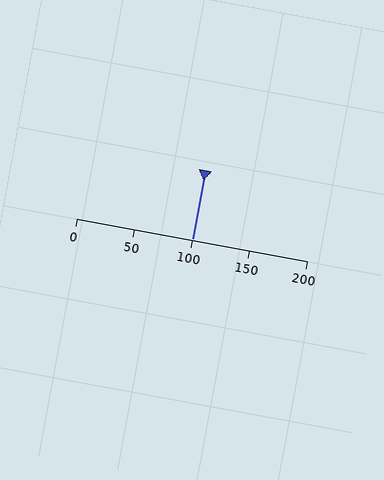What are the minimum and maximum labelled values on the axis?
The axis runs from 0 to 200.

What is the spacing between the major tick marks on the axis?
The major ticks are spaced 50 apart.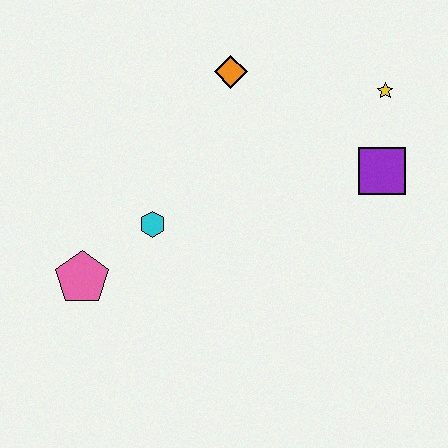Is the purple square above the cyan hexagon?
Yes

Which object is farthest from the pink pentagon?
The yellow star is farthest from the pink pentagon.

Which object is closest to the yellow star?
The purple square is closest to the yellow star.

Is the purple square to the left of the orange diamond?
No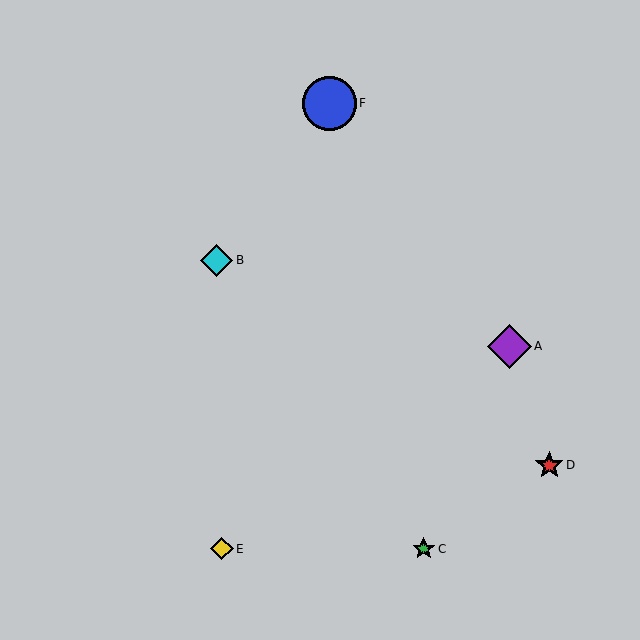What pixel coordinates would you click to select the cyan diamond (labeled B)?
Click at (216, 261) to select the cyan diamond B.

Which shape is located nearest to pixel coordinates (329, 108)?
The blue circle (labeled F) at (330, 103) is nearest to that location.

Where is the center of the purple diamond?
The center of the purple diamond is at (509, 346).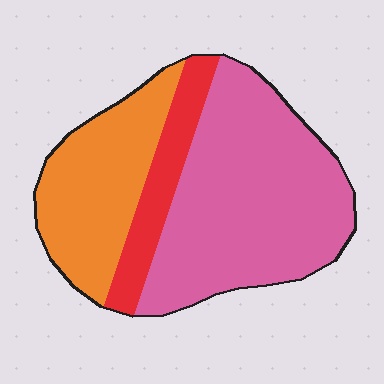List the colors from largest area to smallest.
From largest to smallest: pink, orange, red.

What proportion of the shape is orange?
Orange takes up about one third (1/3) of the shape.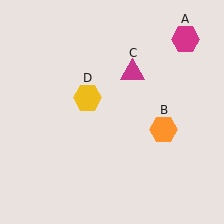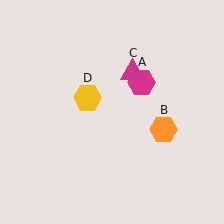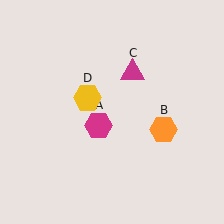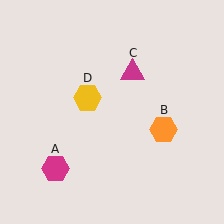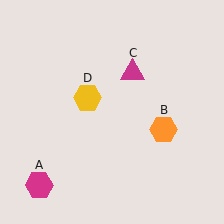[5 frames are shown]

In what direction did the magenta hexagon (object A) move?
The magenta hexagon (object A) moved down and to the left.